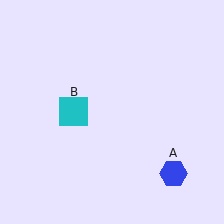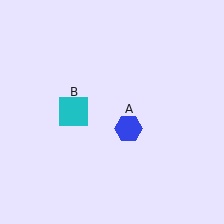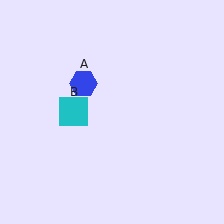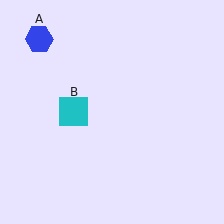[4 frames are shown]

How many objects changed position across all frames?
1 object changed position: blue hexagon (object A).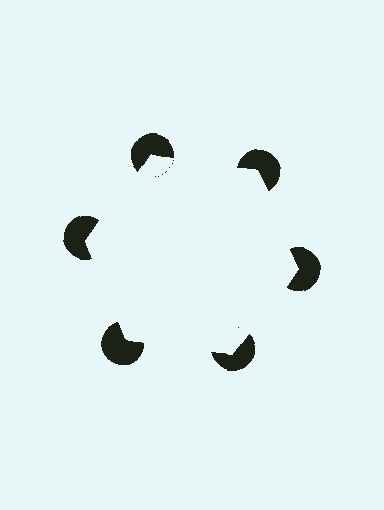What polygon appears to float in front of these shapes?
An illusory hexagon — its edges are inferred from the aligned wedge cuts in the pac-man discs, not physically drawn.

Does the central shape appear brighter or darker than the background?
It typically appears slightly brighter than the background, even though no actual brightness change is drawn.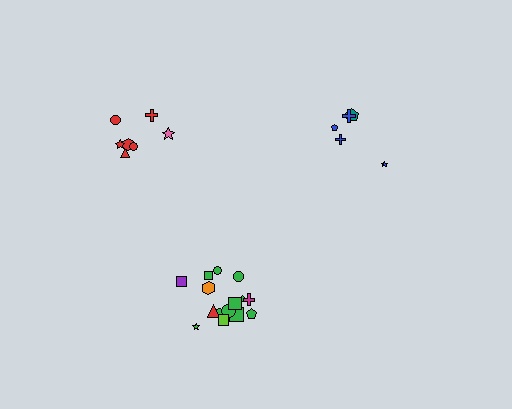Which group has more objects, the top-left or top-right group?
The top-left group.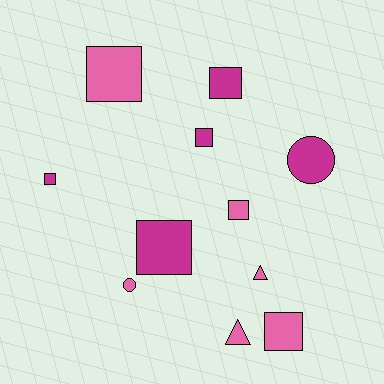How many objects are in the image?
There are 11 objects.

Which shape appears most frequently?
Square, with 7 objects.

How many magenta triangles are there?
There are no magenta triangles.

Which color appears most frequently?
Pink, with 6 objects.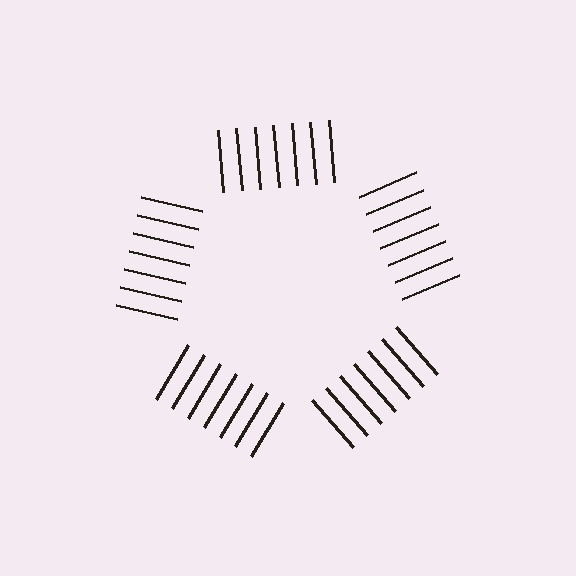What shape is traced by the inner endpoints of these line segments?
An illusory pentagon — the line segments terminate on its edges but no continuous stroke is drawn.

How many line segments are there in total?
35 — 7 along each of the 5 edges.